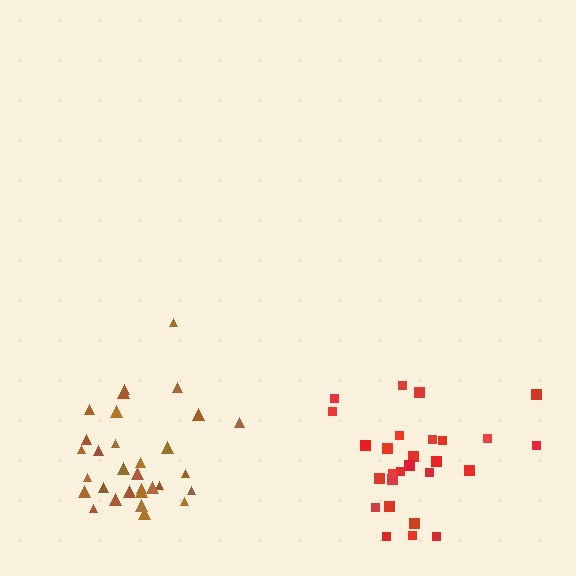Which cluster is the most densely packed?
Brown.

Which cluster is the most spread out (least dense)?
Red.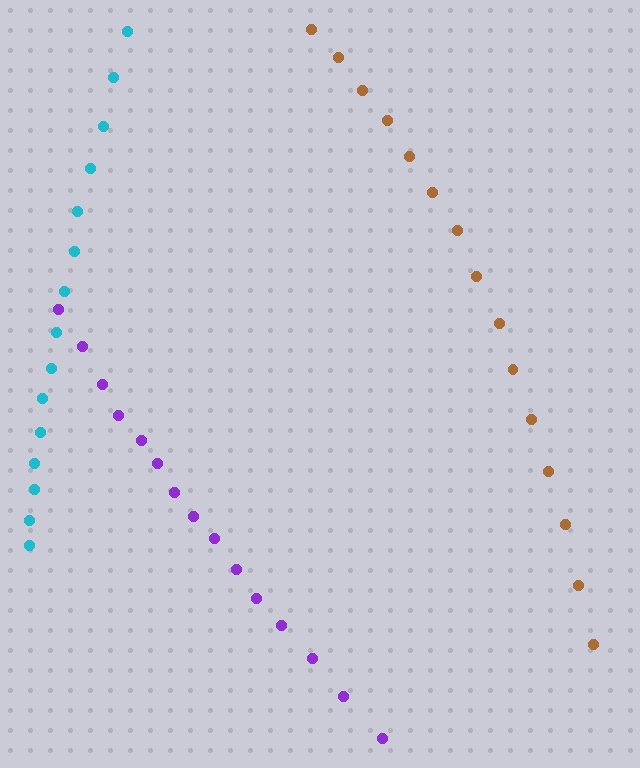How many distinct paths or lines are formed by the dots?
There are 3 distinct paths.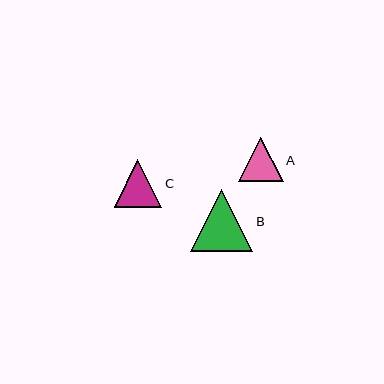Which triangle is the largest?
Triangle B is the largest with a size of approximately 62 pixels.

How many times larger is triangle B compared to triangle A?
Triangle B is approximately 1.4 times the size of triangle A.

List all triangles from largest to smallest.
From largest to smallest: B, C, A.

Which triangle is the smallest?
Triangle A is the smallest with a size of approximately 44 pixels.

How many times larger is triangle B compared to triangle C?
Triangle B is approximately 1.3 times the size of triangle C.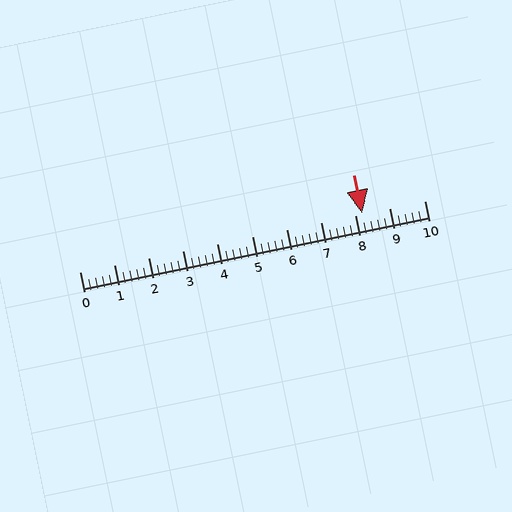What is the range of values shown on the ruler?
The ruler shows values from 0 to 10.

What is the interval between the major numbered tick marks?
The major tick marks are spaced 1 units apart.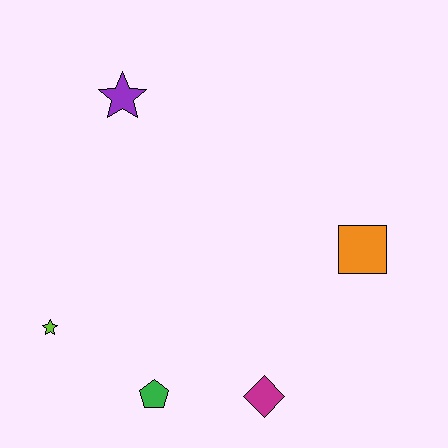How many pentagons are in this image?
There is 1 pentagon.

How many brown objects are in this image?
There are no brown objects.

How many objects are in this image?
There are 5 objects.